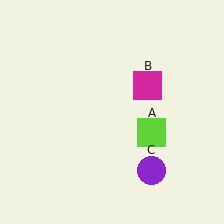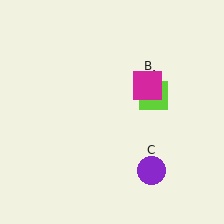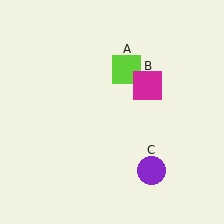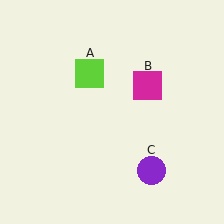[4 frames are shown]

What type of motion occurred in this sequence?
The lime square (object A) rotated counterclockwise around the center of the scene.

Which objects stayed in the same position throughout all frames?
Magenta square (object B) and purple circle (object C) remained stationary.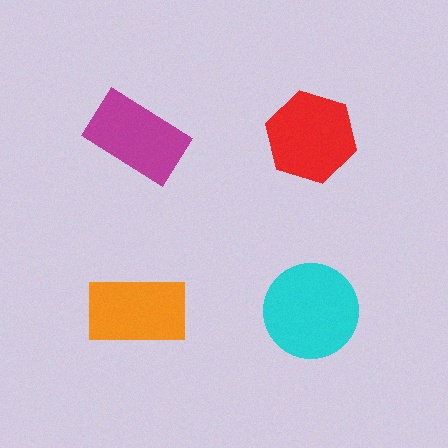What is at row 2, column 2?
A cyan circle.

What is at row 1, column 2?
A red hexagon.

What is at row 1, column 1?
A magenta rectangle.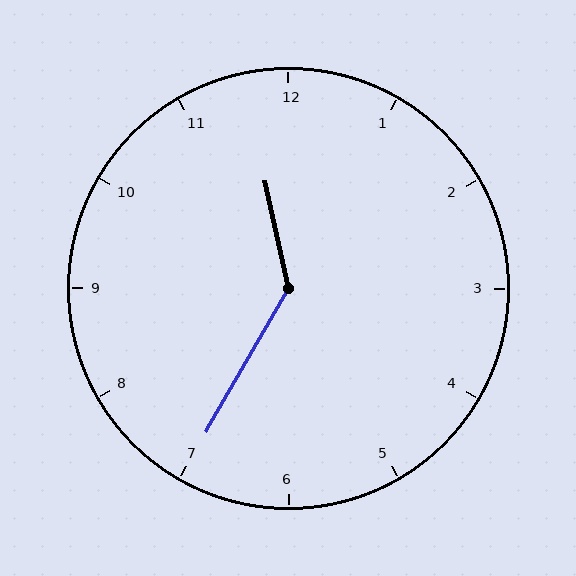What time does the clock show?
11:35.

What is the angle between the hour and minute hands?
Approximately 138 degrees.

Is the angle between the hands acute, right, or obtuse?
It is obtuse.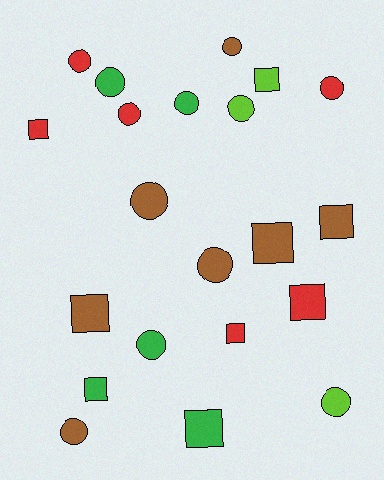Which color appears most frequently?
Brown, with 7 objects.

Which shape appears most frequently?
Circle, with 12 objects.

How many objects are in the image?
There are 21 objects.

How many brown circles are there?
There are 4 brown circles.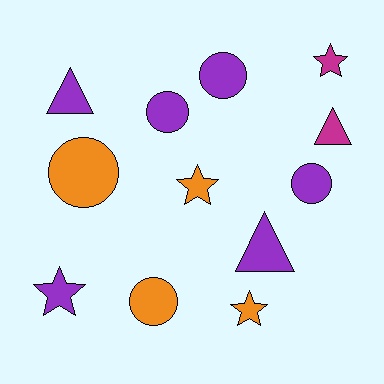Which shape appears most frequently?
Circle, with 5 objects.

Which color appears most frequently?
Purple, with 6 objects.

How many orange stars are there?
There are 2 orange stars.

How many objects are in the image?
There are 12 objects.